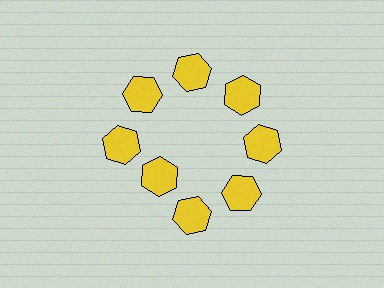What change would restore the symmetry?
The symmetry would be restored by moving it outward, back onto the ring so that all 8 hexagons sit at equal angles and equal distance from the center.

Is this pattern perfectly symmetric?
No. The 8 yellow hexagons are arranged in a ring, but one element near the 8 o'clock position is pulled inward toward the center, breaking the 8-fold rotational symmetry.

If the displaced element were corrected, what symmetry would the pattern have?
It would have 8-fold rotational symmetry — the pattern would map onto itself every 45 degrees.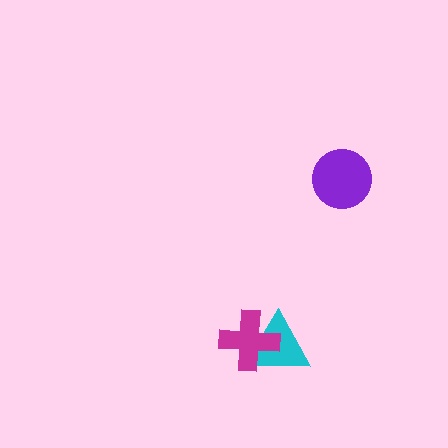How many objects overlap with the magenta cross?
1 object overlaps with the magenta cross.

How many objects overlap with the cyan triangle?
1 object overlaps with the cyan triangle.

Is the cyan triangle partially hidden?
Yes, it is partially covered by another shape.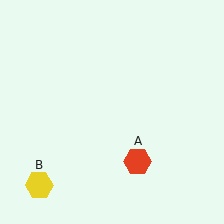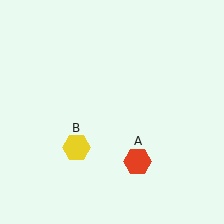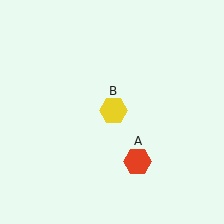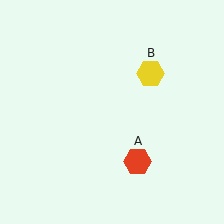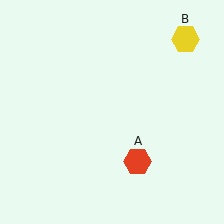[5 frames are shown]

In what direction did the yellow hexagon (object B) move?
The yellow hexagon (object B) moved up and to the right.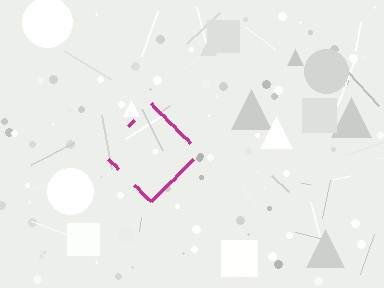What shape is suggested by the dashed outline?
The dashed outline suggests a diamond.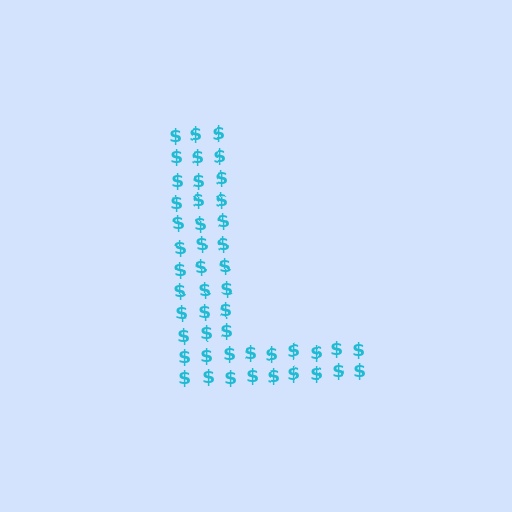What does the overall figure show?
The overall figure shows the letter L.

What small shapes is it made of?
It is made of small dollar signs.